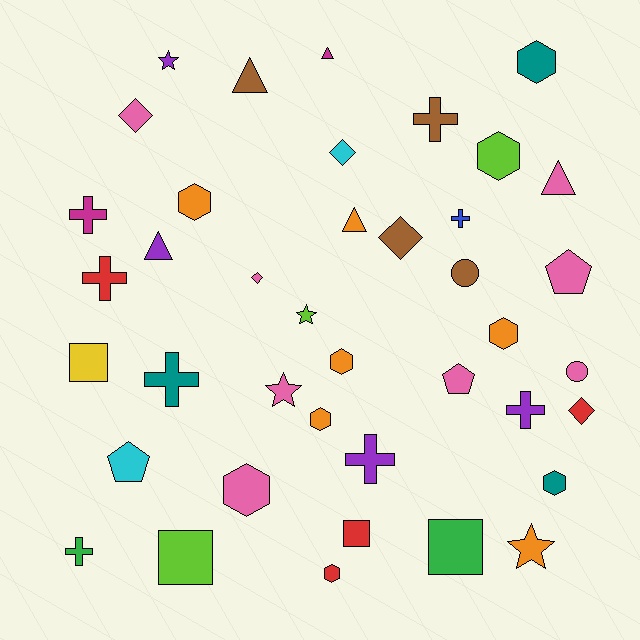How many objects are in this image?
There are 40 objects.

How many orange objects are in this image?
There are 6 orange objects.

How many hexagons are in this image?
There are 9 hexagons.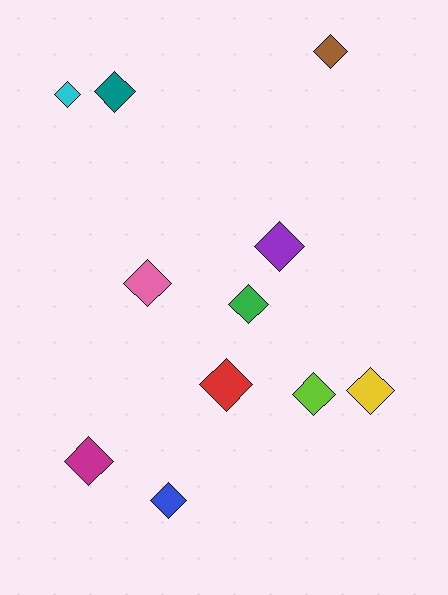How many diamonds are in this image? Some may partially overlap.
There are 11 diamonds.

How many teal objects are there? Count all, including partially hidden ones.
There is 1 teal object.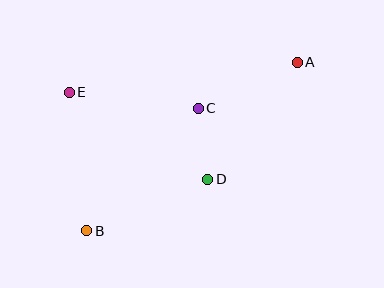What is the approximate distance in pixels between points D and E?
The distance between D and E is approximately 164 pixels.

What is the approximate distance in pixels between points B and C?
The distance between B and C is approximately 165 pixels.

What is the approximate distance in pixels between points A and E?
The distance between A and E is approximately 230 pixels.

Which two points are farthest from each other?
Points A and B are farthest from each other.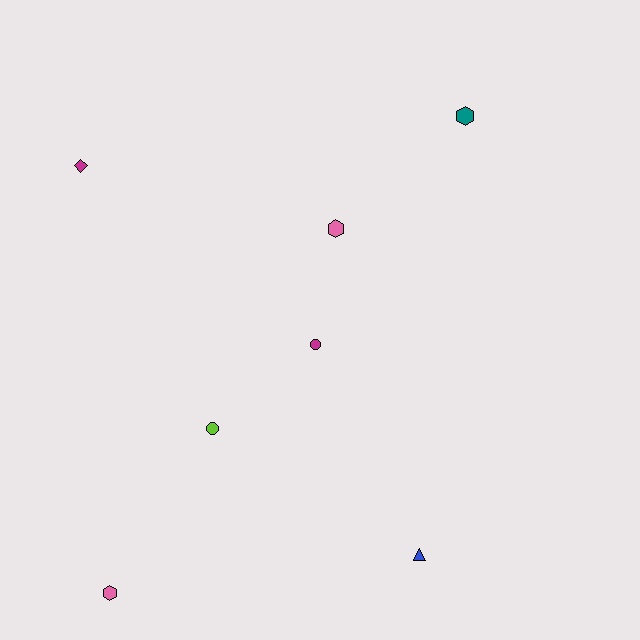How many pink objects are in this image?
There are 2 pink objects.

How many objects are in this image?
There are 7 objects.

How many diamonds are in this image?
There is 1 diamond.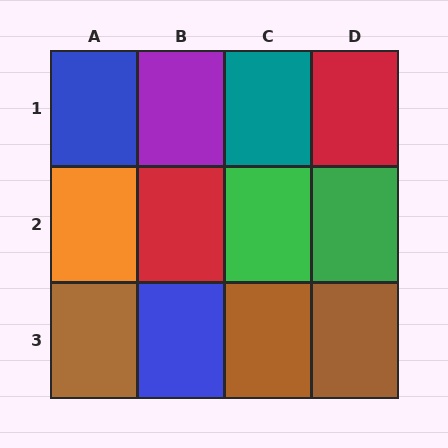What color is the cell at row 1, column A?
Blue.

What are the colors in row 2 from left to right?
Orange, red, green, green.